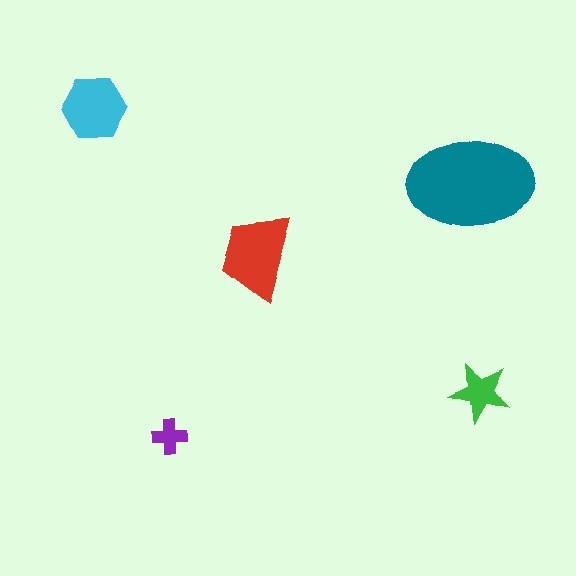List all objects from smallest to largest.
The purple cross, the green star, the cyan hexagon, the red trapezoid, the teal ellipse.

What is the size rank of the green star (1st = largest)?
4th.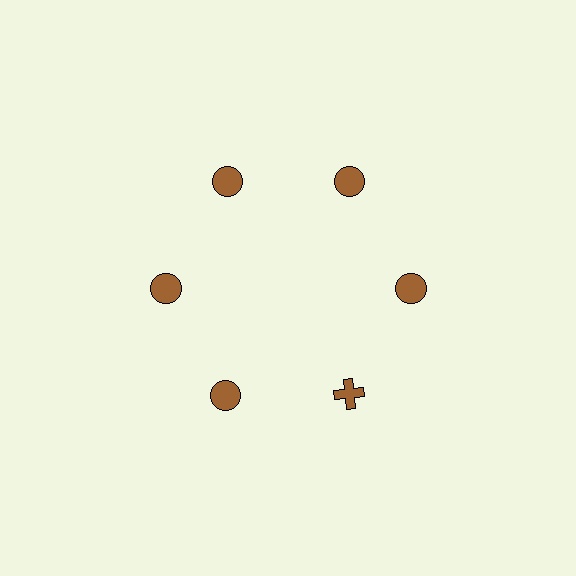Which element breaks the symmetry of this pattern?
The brown cross at roughly the 5 o'clock position breaks the symmetry. All other shapes are brown circles.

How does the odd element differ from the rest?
It has a different shape: cross instead of circle.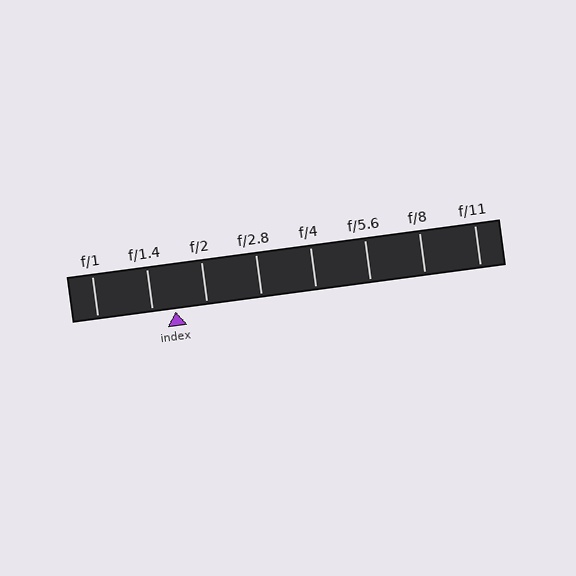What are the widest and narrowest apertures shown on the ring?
The widest aperture shown is f/1 and the narrowest is f/11.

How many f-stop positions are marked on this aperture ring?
There are 8 f-stop positions marked.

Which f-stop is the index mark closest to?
The index mark is closest to f/1.4.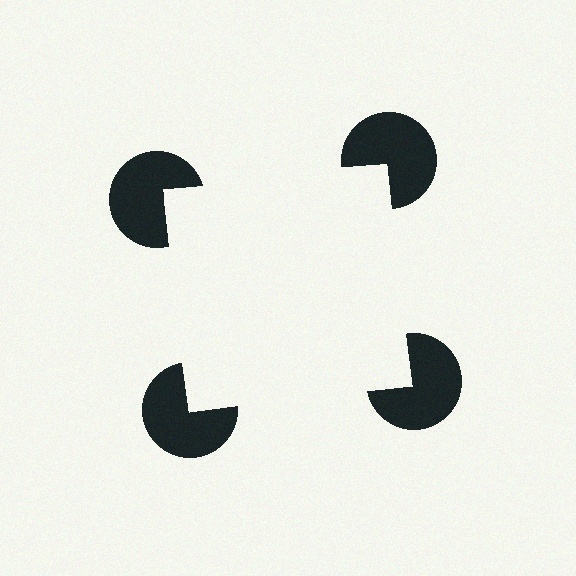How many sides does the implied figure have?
4 sides.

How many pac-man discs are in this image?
There are 4 — one at each vertex of the illusory square.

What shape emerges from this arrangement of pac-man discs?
An illusory square — its edges are inferred from the aligned wedge cuts in the pac-man discs, not physically drawn.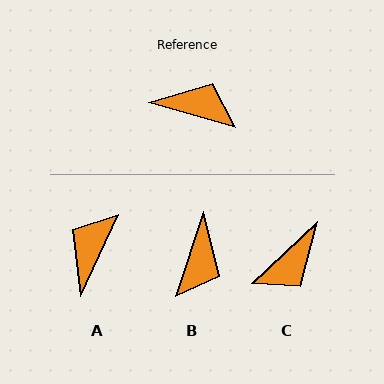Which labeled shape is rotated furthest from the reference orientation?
C, about 121 degrees away.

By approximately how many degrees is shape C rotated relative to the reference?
Approximately 121 degrees clockwise.